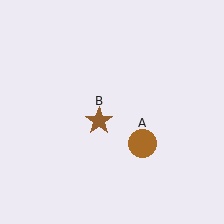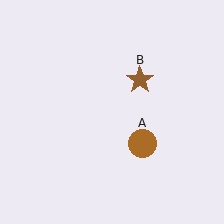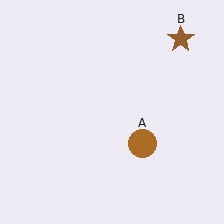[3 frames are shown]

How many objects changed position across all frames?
1 object changed position: brown star (object B).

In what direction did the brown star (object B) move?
The brown star (object B) moved up and to the right.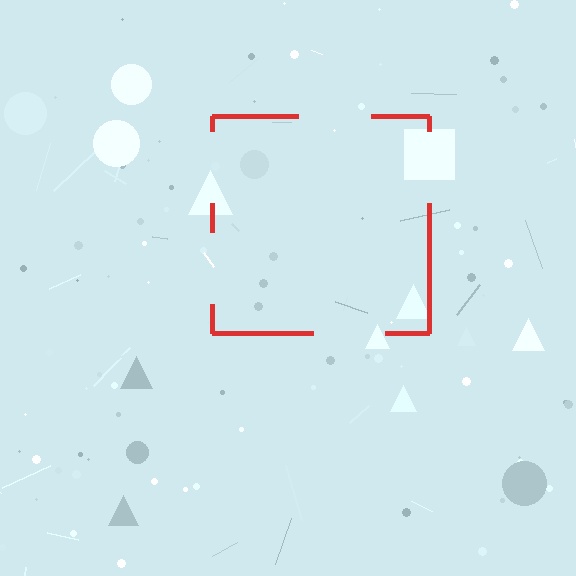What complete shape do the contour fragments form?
The contour fragments form a square.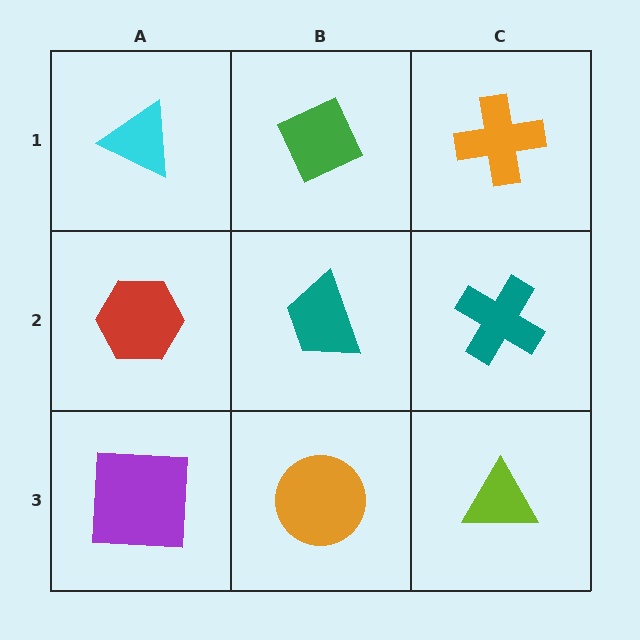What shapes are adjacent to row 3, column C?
A teal cross (row 2, column C), an orange circle (row 3, column B).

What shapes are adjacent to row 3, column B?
A teal trapezoid (row 2, column B), a purple square (row 3, column A), a lime triangle (row 3, column C).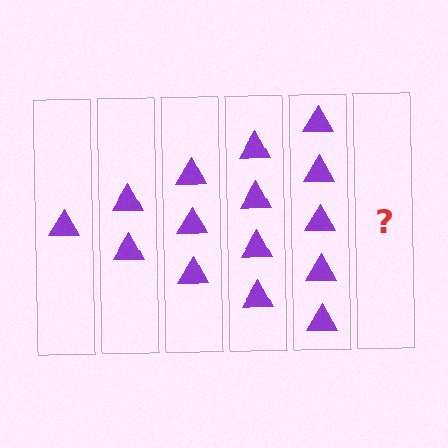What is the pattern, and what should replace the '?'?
The pattern is that each step adds one more triangle. The '?' should be 6 triangles.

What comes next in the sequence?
The next element should be 6 triangles.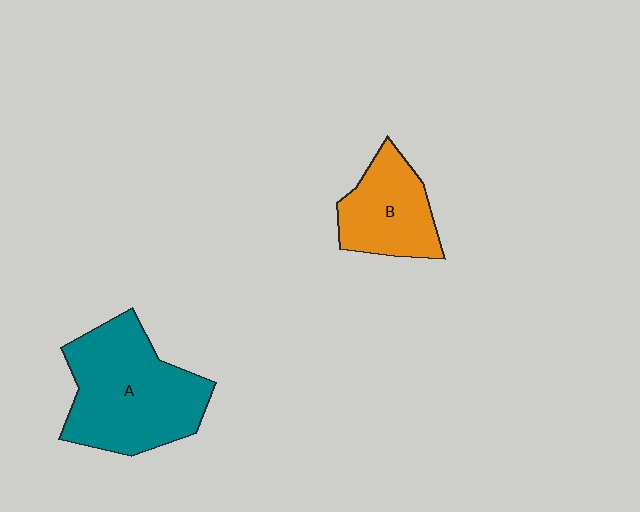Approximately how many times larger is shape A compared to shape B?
Approximately 1.7 times.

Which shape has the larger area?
Shape A (teal).